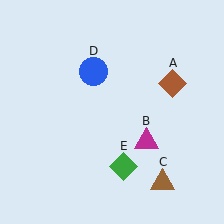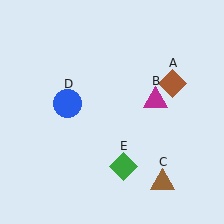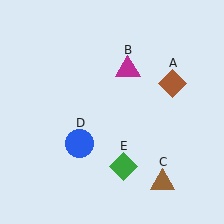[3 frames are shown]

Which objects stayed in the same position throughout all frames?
Brown diamond (object A) and brown triangle (object C) and green diamond (object E) remained stationary.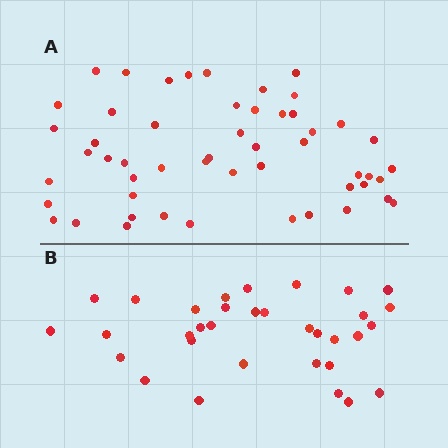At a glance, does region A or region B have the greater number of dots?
Region A (the top region) has more dots.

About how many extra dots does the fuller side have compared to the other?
Region A has approximately 20 more dots than region B.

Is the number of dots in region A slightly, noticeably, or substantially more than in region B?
Region A has substantially more. The ratio is roughly 1.6 to 1.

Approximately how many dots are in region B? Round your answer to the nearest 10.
About 30 dots. (The exact count is 33, which rounds to 30.)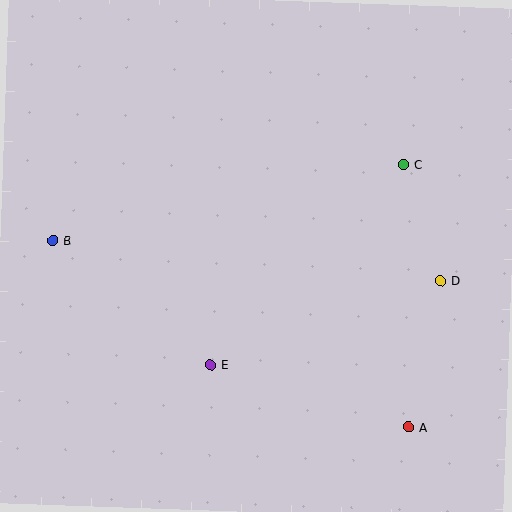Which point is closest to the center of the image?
Point E at (211, 365) is closest to the center.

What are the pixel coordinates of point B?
Point B is at (53, 241).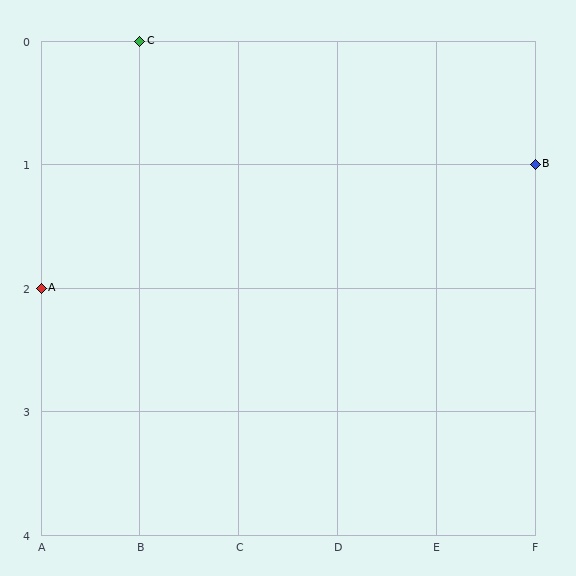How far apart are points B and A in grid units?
Points B and A are 5 columns and 1 row apart (about 5.1 grid units diagonally).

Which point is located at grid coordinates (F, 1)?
Point B is at (F, 1).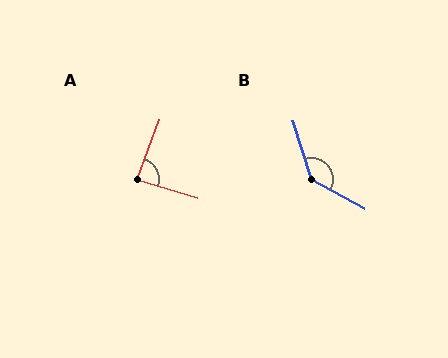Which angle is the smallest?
A, at approximately 87 degrees.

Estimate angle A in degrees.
Approximately 87 degrees.